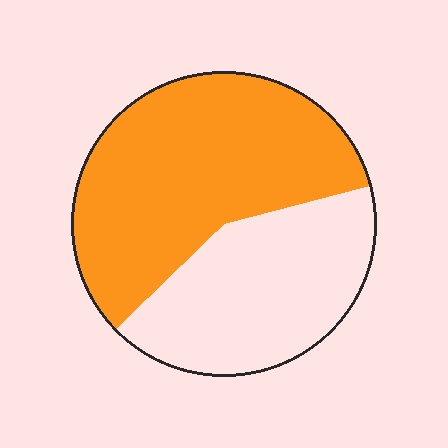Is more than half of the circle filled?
Yes.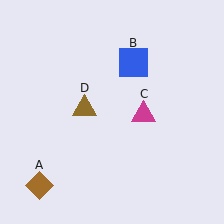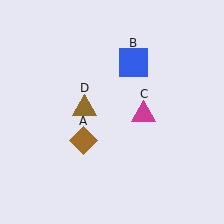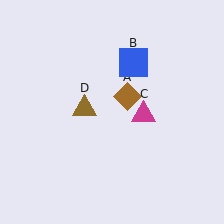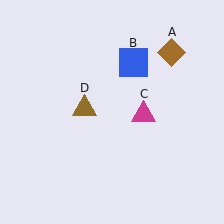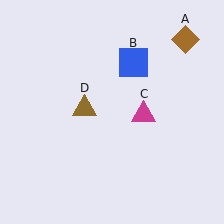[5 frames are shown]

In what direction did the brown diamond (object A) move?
The brown diamond (object A) moved up and to the right.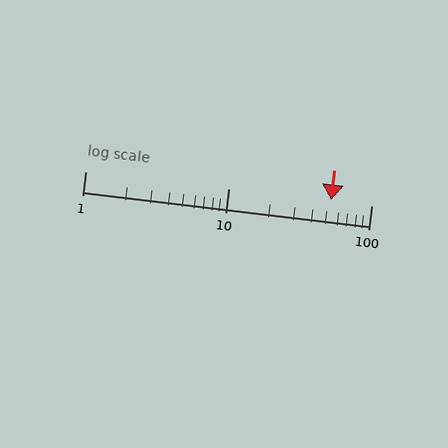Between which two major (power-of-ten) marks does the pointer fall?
The pointer is between 10 and 100.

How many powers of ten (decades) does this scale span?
The scale spans 2 decades, from 1 to 100.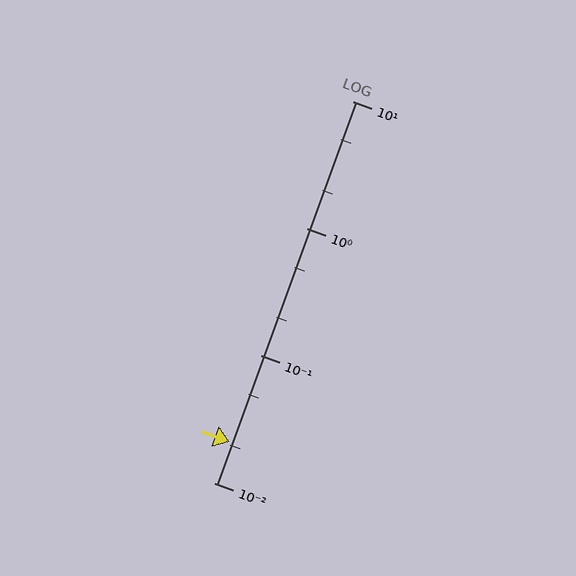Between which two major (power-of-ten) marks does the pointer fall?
The pointer is between 0.01 and 0.1.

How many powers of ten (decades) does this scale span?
The scale spans 3 decades, from 0.01 to 10.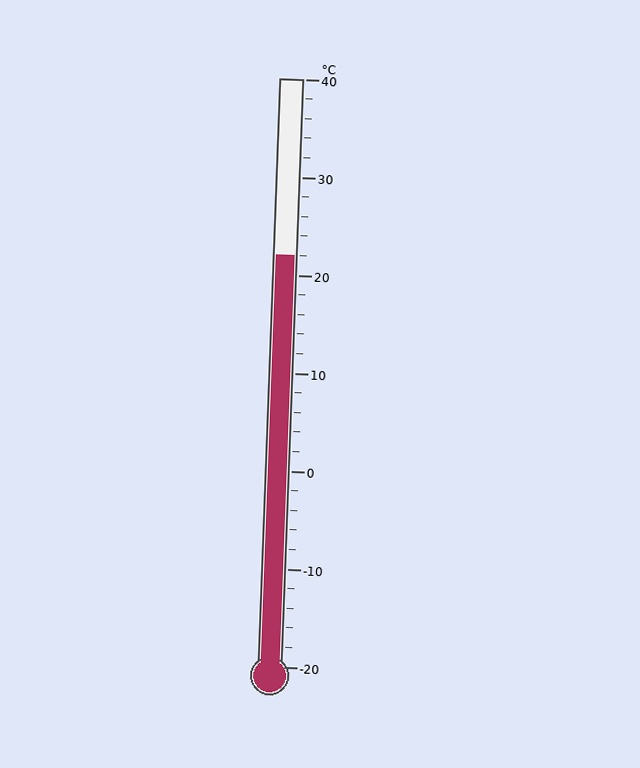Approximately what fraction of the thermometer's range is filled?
The thermometer is filled to approximately 70% of its range.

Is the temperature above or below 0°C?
The temperature is above 0°C.